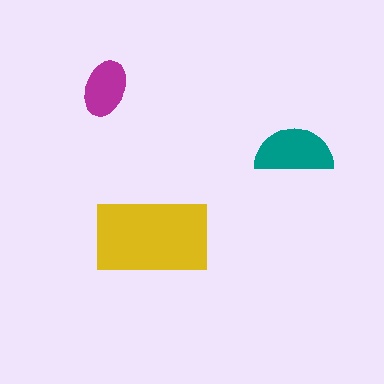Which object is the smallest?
The magenta ellipse.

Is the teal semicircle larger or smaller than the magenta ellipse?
Larger.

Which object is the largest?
The yellow rectangle.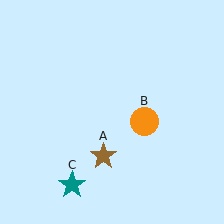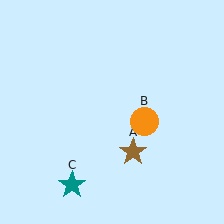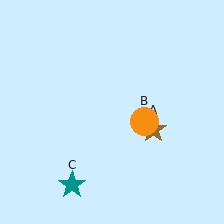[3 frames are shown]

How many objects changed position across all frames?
1 object changed position: brown star (object A).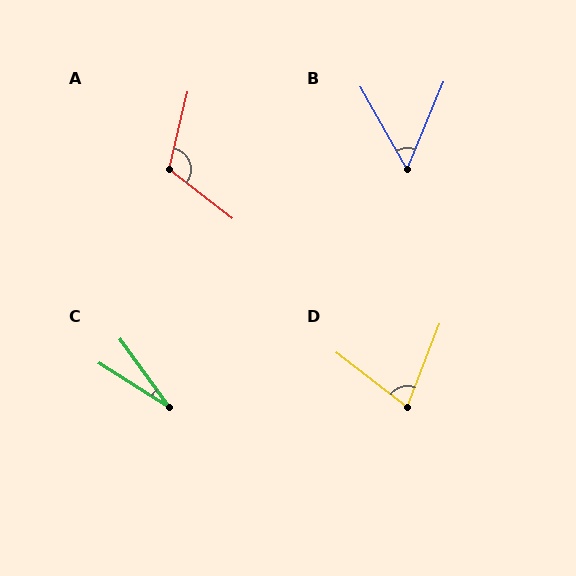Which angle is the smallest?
C, at approximately 22 degrees.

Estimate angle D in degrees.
Approximately 73 degrees.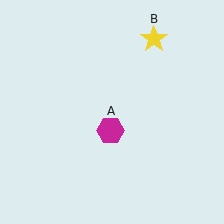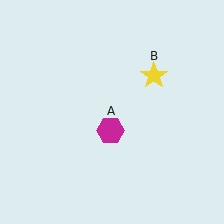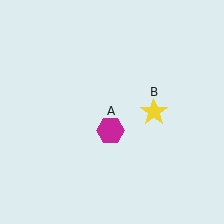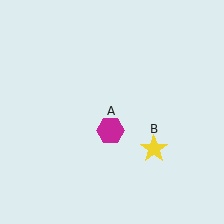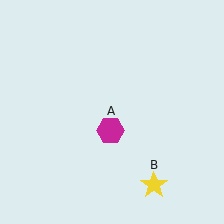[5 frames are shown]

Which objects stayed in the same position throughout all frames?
Magenta hexagon (object A) remained stationary.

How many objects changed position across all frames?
1 object changed position: yellow star (object B).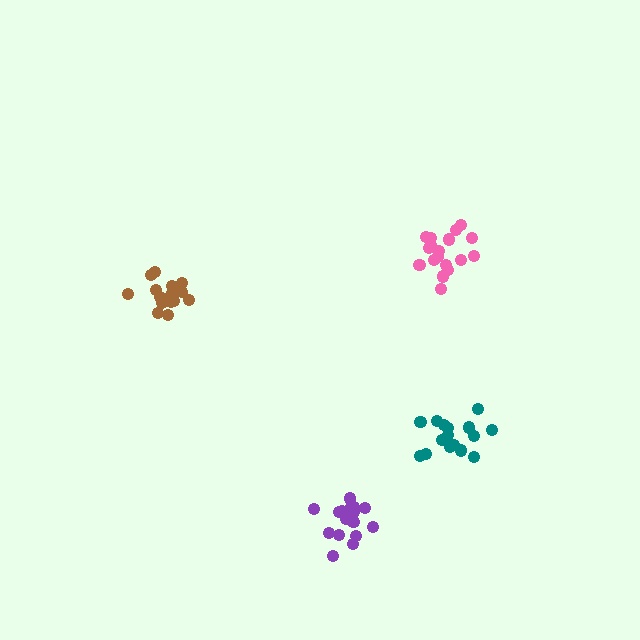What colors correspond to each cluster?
The clusters are colored: pink, brown, purple, teal.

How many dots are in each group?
Group 1: 18 dots, Group 2: 16 dots, Group 3: 17 dots, Group 4: 16 dots (67 total).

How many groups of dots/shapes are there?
There are 4 groups.